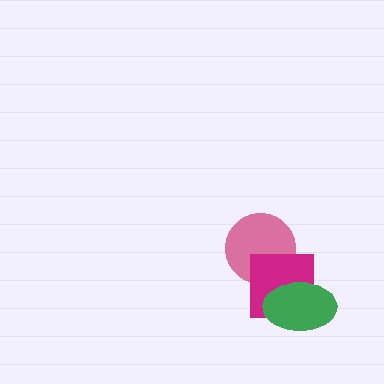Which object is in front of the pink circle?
The magenta square is in front of the pink circle.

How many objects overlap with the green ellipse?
1 object overlaps with the green ellipse.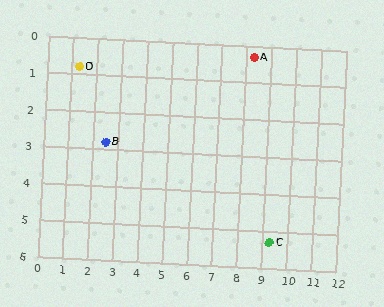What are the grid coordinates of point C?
Point C is at approximately (9.3, 5.3).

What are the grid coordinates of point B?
Point B is at approximately (2.5, 2.8).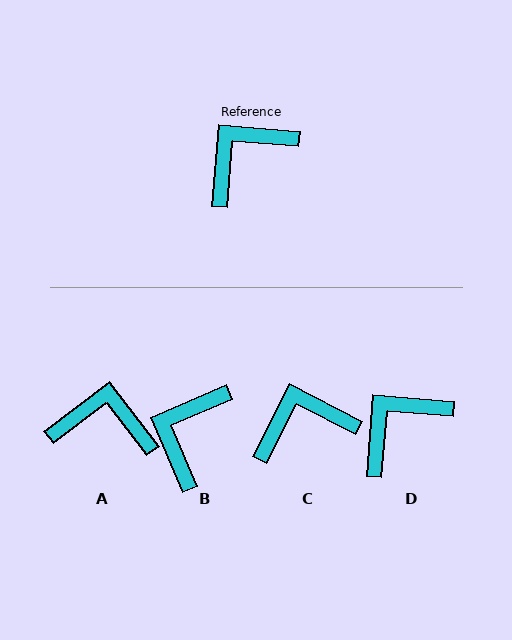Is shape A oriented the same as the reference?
No, it is off by about 48 degrees.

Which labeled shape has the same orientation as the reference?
D.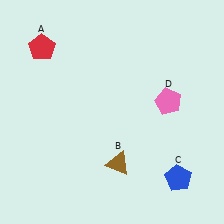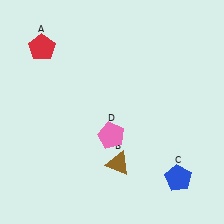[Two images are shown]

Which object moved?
The pink pentagon (D) moved left.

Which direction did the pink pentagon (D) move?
The pink pentagon (D) moved left.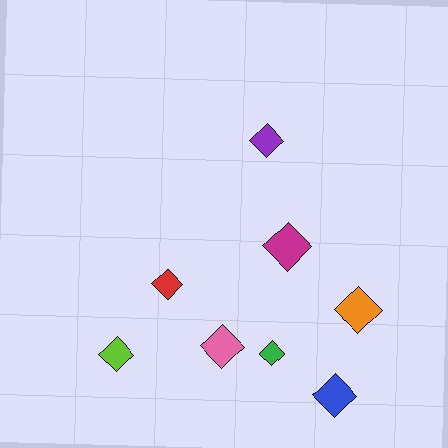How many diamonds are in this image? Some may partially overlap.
There are 8 diamonds.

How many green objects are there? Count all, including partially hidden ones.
There is 1 green object.